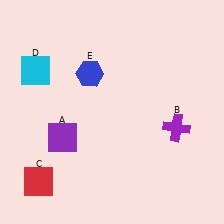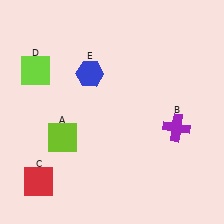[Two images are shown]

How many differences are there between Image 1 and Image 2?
There are 2 differences between the two images.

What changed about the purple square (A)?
In Image 1, A is purple. In Image 2, it changed to lime.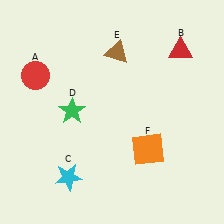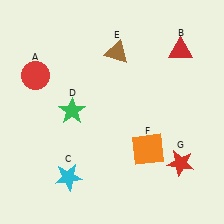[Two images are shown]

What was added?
A red star (G) was added in Image 2.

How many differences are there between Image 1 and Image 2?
There is 1 difference between the two images.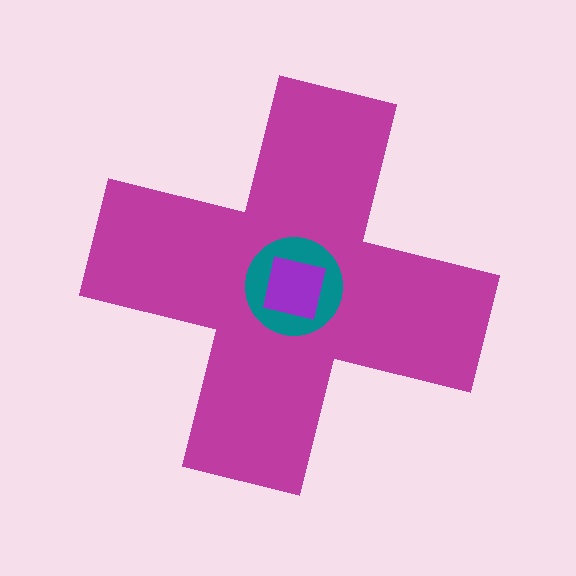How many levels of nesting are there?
3.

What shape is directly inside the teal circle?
The purple square.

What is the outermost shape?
The magenta cross.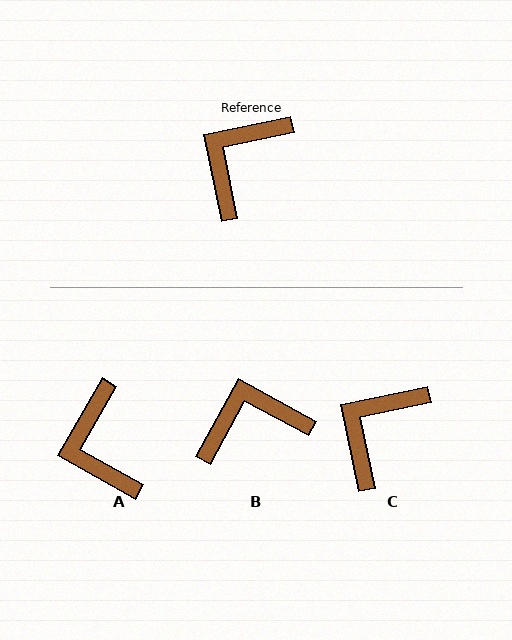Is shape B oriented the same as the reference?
No, it is off by about 40 degrees.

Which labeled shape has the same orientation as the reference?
C.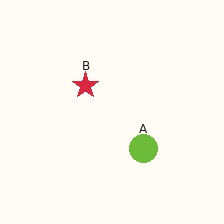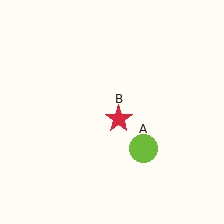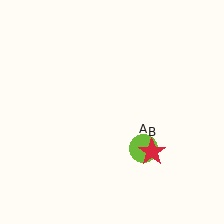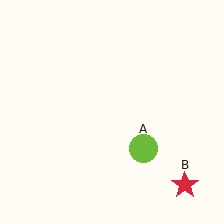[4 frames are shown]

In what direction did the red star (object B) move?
The red star (object B) moved down and to the right.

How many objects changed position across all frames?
1 object changed position: red star (object B).